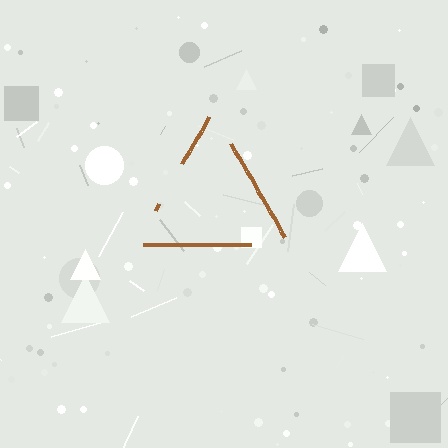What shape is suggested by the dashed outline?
The dashed outline suggests a triangle.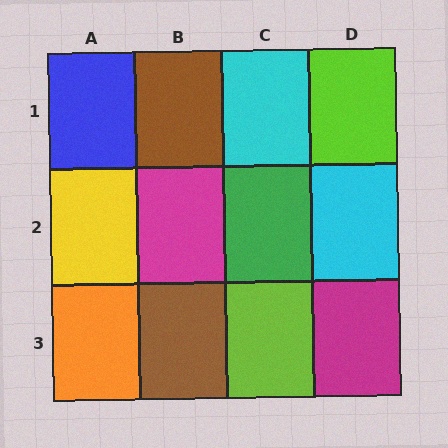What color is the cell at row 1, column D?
Lime.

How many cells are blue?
1 cell is blue.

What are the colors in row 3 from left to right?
Orange, brown, lime, magenta.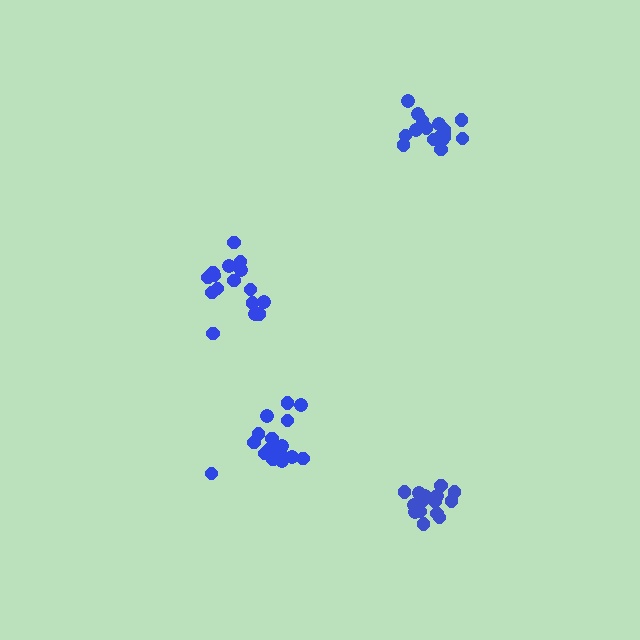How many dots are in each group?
Group 1: 17 dots, Group 2: 17 dots, Group 3: 16 dots, Group 4: 18 dots (68 total).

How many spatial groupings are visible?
There are 4 spatial groupings.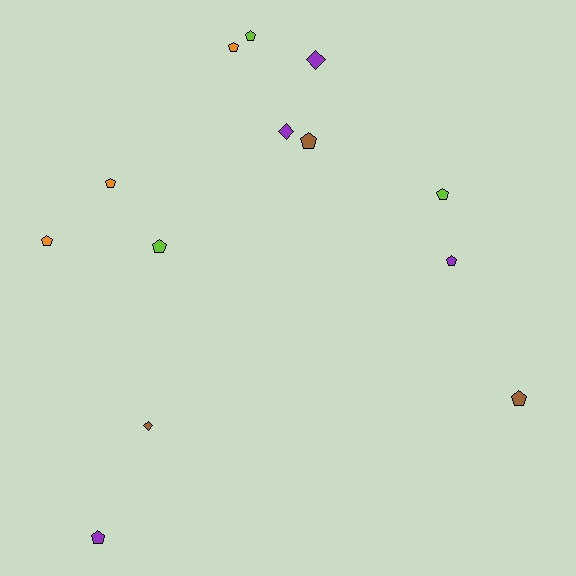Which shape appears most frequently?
Pentagon, with 10 objects.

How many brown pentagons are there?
There are 2 brown pentagons.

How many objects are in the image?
There are 13 objects.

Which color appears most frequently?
Purple, with 4 objects.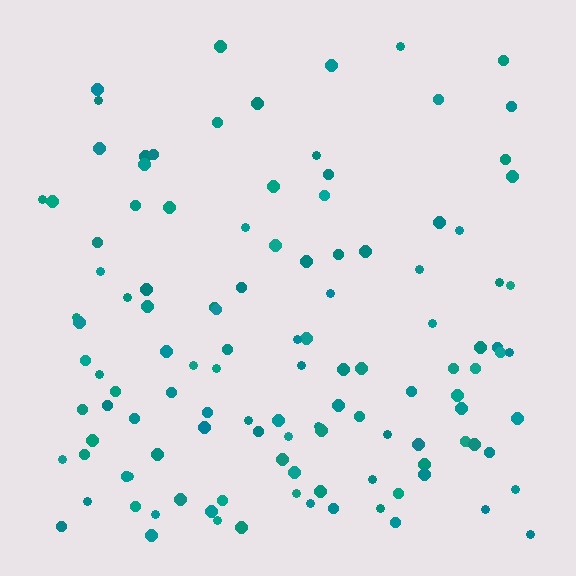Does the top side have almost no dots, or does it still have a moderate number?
Still a moderate number, just noticeably fewer than the bottom.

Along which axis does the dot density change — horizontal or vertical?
Vertical.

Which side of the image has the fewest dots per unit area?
The top.